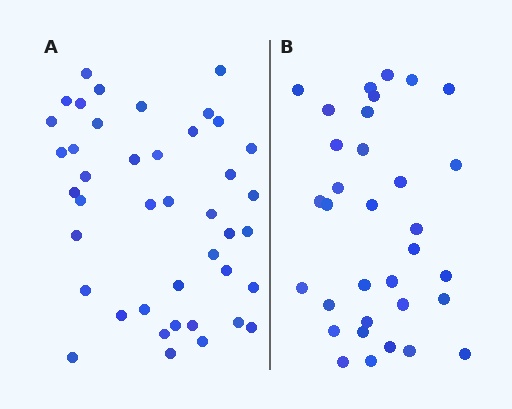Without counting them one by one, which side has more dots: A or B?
Region A (the left region) has more dots.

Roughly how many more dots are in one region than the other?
Region A has roughly 8 or so more dots than region B.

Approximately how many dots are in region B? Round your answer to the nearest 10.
About 30 dots. (The exact count is 33, which rounds to 30.)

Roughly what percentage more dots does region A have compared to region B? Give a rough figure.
About 25% more.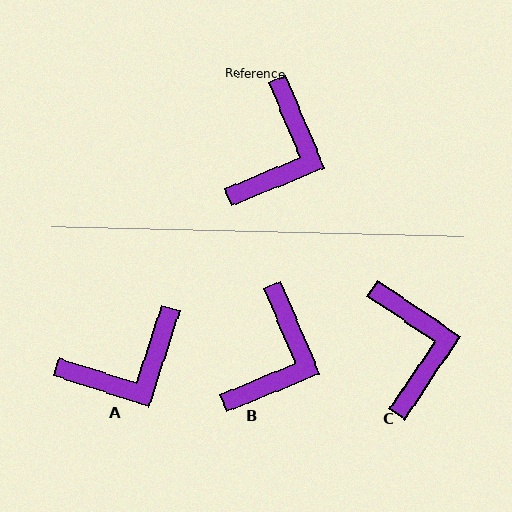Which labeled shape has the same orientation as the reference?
B.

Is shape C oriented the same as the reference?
No, it is off by about 33 degrees.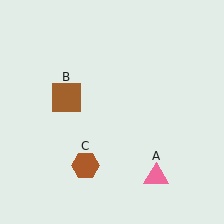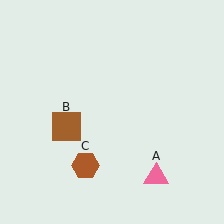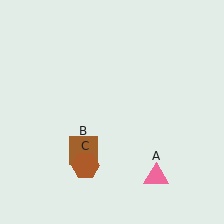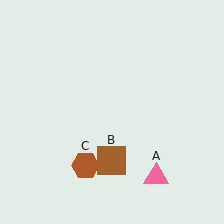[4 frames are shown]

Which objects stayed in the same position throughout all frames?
Pink triangle (object A) and brown hexagon (object C) remained stationary.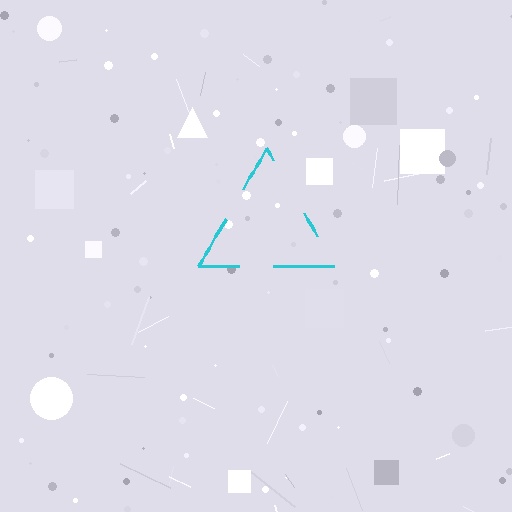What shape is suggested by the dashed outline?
The dashed outline suggests a triangle.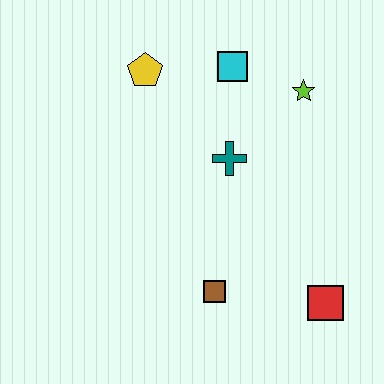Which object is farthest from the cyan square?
The red square is farthest from the cyan square.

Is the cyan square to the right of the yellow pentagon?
Yes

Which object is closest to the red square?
The brown square is closest to the red square.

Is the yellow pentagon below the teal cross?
No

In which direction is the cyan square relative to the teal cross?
The cyan square is above the teal cross.